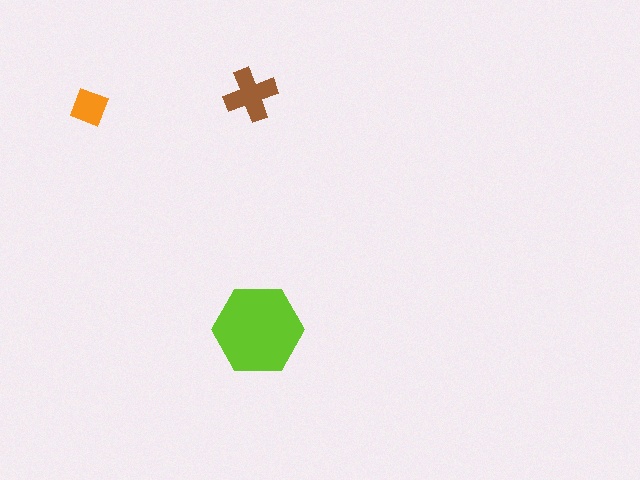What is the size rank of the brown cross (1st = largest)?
2nd.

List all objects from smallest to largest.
The orange diamond, the brown cross, the lime hexagon.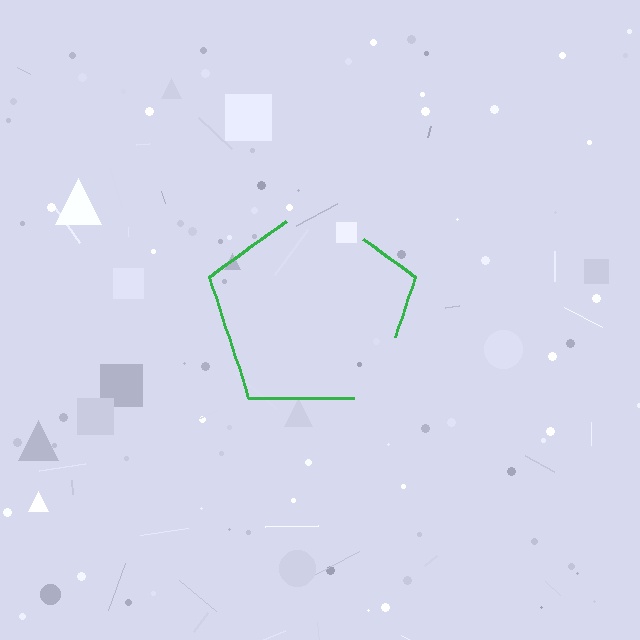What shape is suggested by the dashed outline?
The dashed outline suggests a pentagon.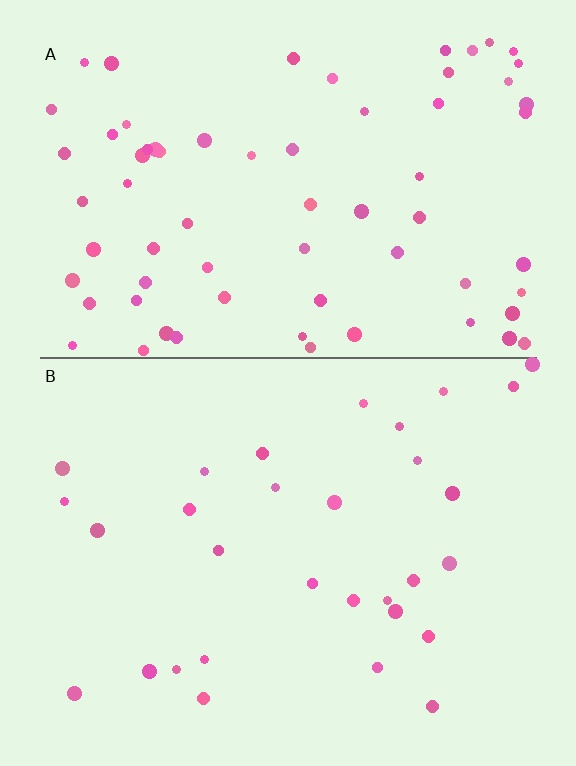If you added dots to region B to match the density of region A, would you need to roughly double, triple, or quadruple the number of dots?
Approximately double.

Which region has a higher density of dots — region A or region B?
A (the top).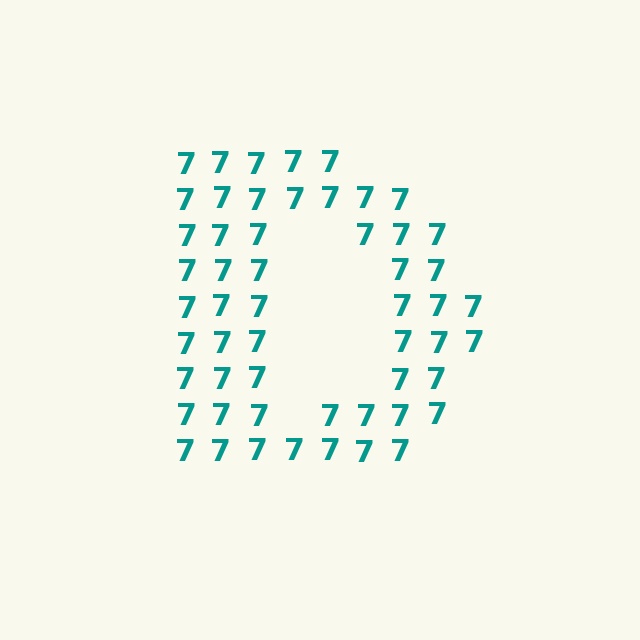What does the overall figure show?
The overall figure shows the letter D.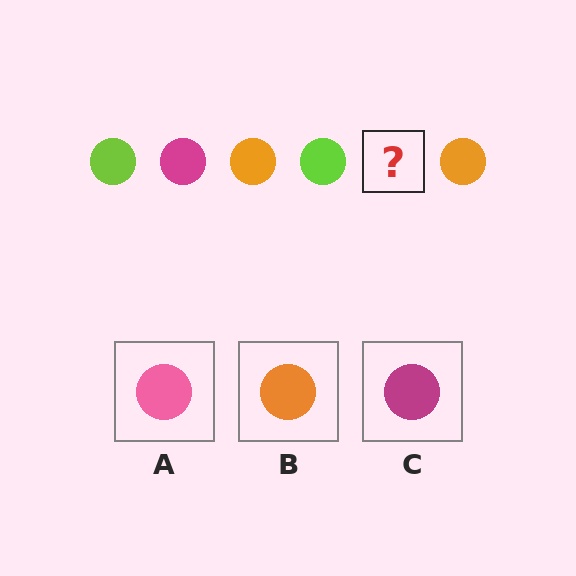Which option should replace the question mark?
Option C.